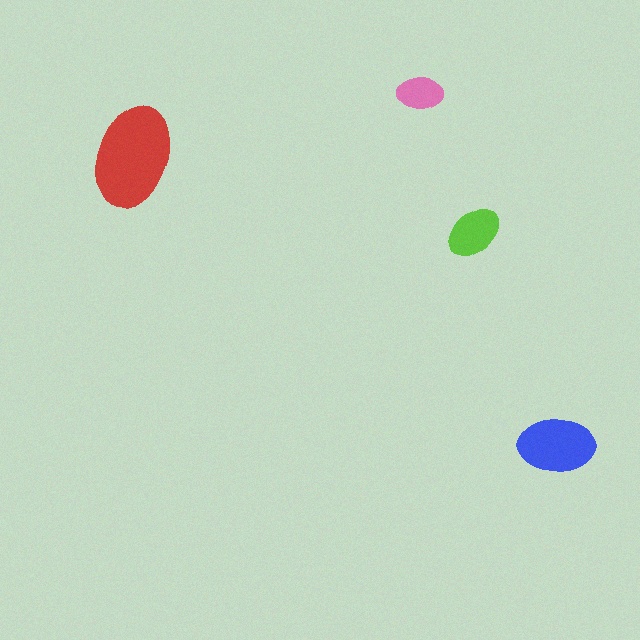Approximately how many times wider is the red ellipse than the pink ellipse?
About 2 times wider.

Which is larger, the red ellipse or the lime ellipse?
The red one.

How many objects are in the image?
There are 4 objects in the image.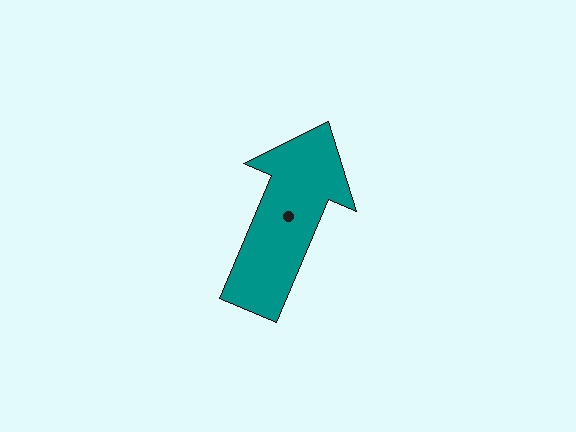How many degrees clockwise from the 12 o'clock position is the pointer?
Approximately 23 degrees.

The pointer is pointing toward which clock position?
Roughly 1 o'clock.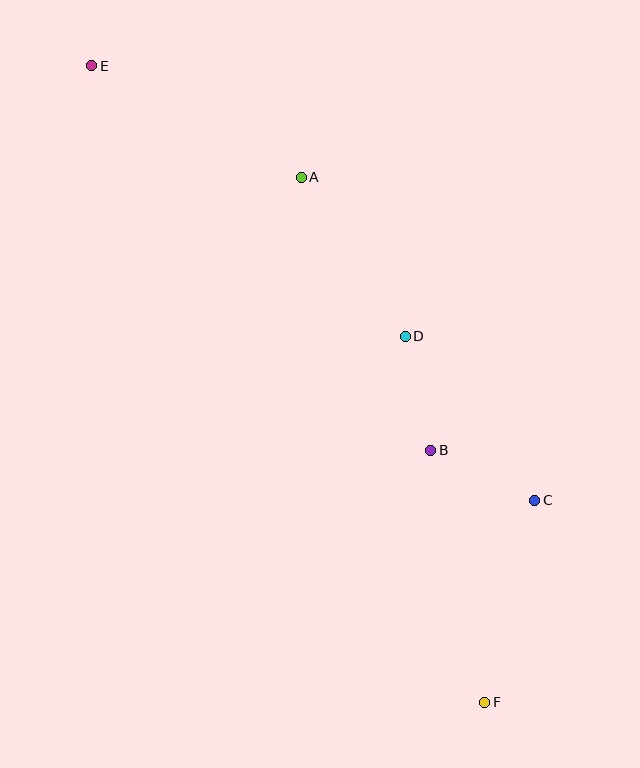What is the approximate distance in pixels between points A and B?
The distance between A and B is approximately 302 pixels.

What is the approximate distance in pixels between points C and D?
The distance between C and D is approximately 209 pixels.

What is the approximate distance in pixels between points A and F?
The distance between A and F is approximately 557 pixels.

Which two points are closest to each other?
Points B and C are closest to each other.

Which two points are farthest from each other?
Points E and F are farthest from each other.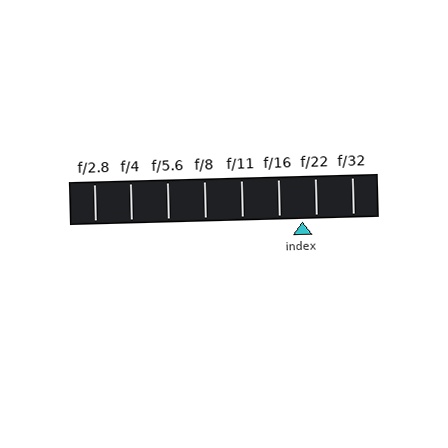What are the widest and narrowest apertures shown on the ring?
The widest aperture shown is f/2.8 and the narrowest is f/32.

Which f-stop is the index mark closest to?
The index mark is closest to f/22.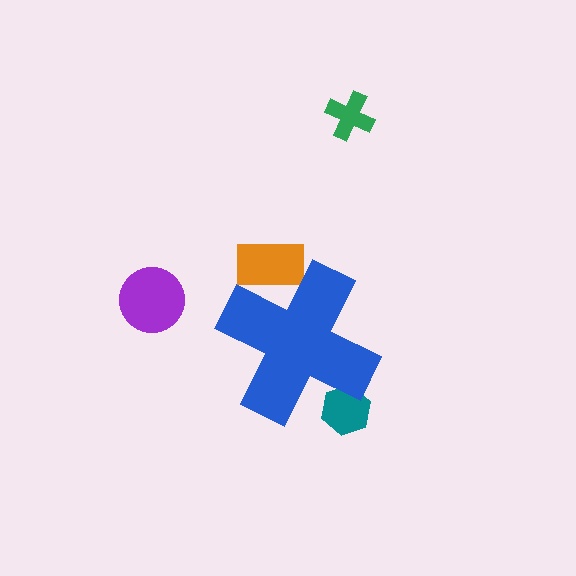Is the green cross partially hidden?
No, the green cross is fully visible.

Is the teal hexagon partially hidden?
Yes, the teal hexagon is partially hidden behind the blue cross.